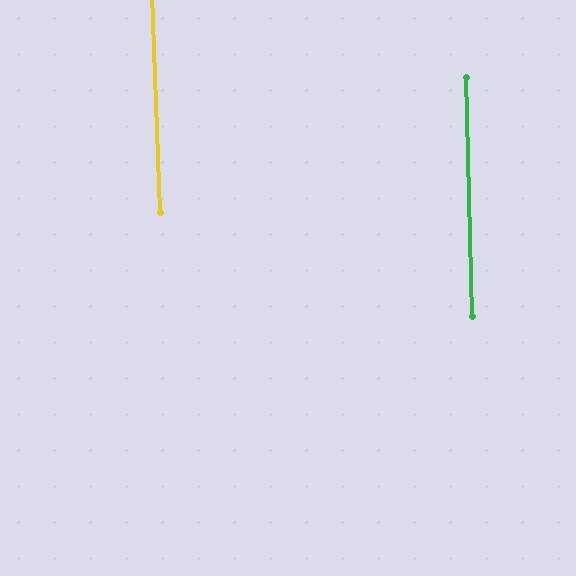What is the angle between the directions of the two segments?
Approximately 0 degrees.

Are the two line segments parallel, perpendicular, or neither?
Parallel — their directions differ by only 0.5°.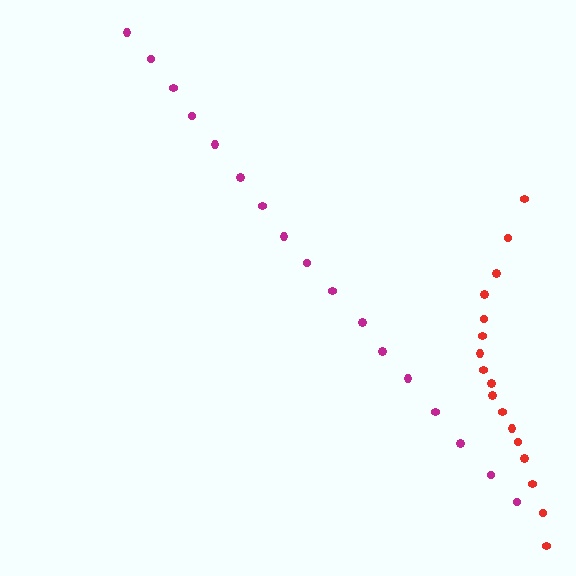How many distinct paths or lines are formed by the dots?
There are 2 distinct paths.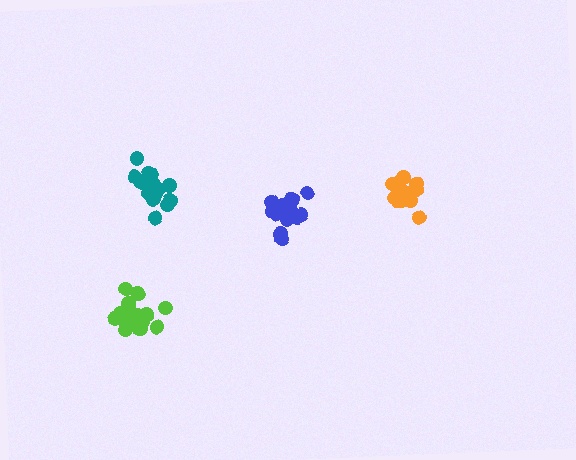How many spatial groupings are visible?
There are 4 spatial groupings.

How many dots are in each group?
Group 1: 18 dots, Group 2: 15 dots, Group 3: 15 dots, Group 4: 20 dots (68 total).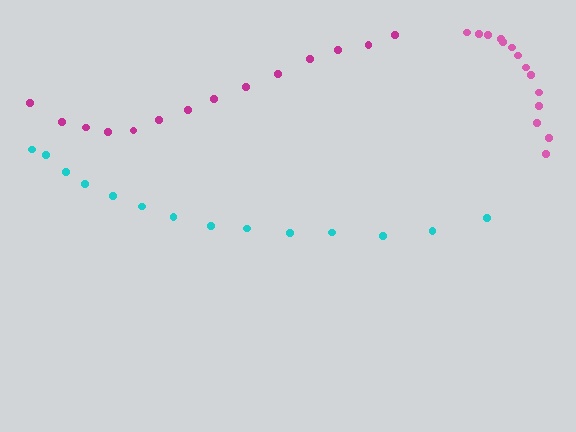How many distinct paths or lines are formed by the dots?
There are 3 distinct paths.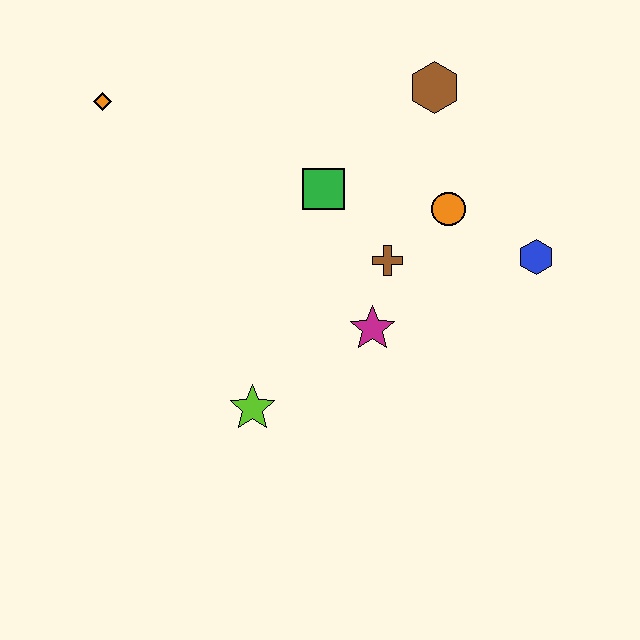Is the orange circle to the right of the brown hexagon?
Yes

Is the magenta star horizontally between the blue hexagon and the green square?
Yes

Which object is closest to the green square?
The brown cross is closest to the green square.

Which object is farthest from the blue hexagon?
The orange diamond is farthest from the blue hexagon.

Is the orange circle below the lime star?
No